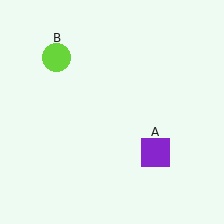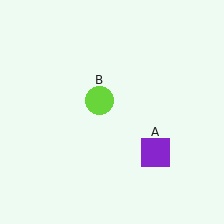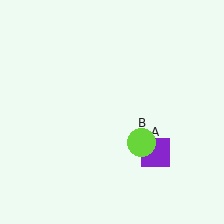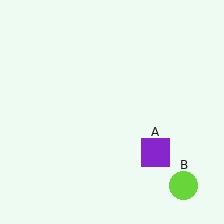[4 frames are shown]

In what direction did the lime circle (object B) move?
The lime circle (object B) moved down and to the right.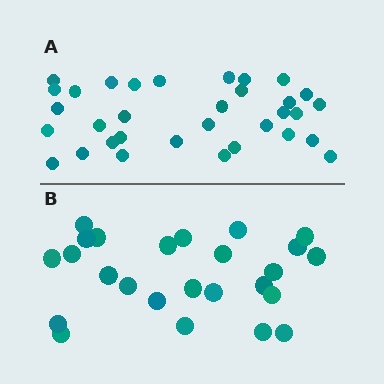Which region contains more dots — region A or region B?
Region A (the top region) has more dots.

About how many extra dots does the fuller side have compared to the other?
Region A has roughly 8 or so more dots than region B.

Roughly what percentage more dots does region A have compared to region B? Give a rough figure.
About 30% more.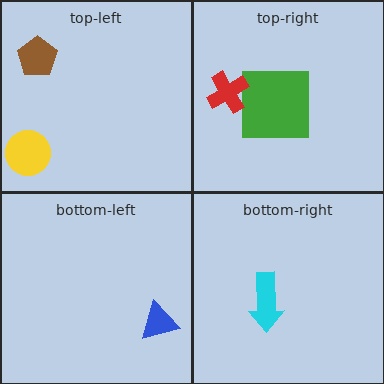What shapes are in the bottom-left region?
The blue triangle.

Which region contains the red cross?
The top-right region.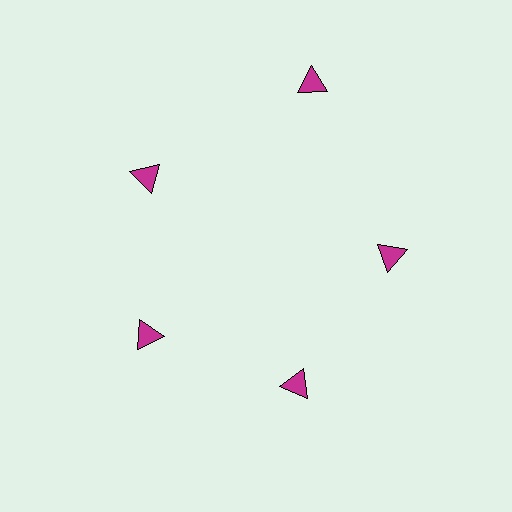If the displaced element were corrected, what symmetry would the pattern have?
It would have 5-fold rotational symmetry — the pattern would map onto itself every 72 degrees.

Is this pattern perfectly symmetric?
No. The 5 magenta triangles are arranged in a ring, but one element near the 1 o'clock position is pushed outward from the center, breaking the 5-fold rotational symmetry.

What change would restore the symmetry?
The symmetry would be restored by moving it inward, back onto the ring so that all 5 triangles sit at equal angles and equal distance from the center.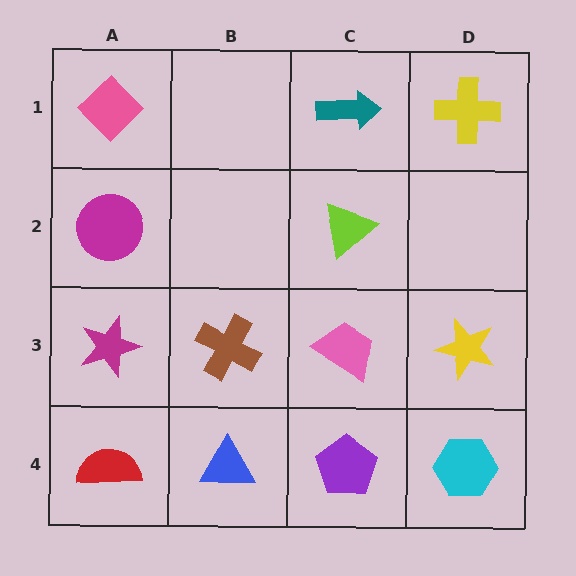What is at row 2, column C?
A lime triangle.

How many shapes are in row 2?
2 shapes.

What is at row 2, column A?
A magenta circle.